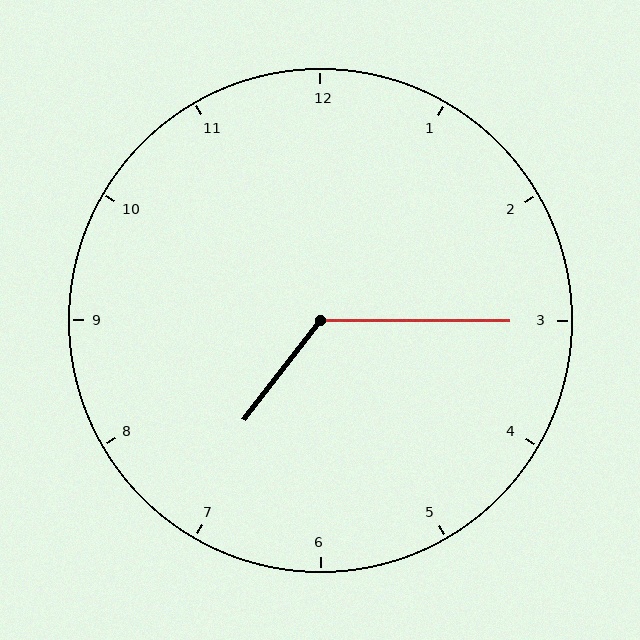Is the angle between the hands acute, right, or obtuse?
It is obtuse.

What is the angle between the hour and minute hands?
Approximately 128 degrees.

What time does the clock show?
7:15.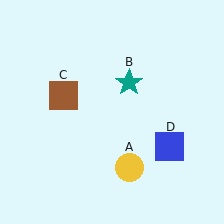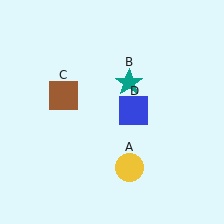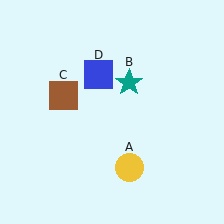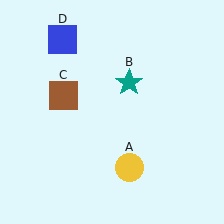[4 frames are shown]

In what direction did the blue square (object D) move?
The blue square (object D) moved up and to the left.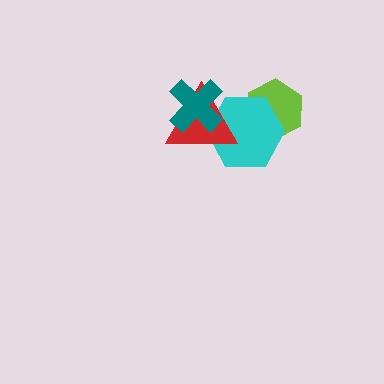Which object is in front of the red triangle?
The teal cross is in front of the red triangle.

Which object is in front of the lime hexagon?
The cyan hexagon is in front of the lime hexagon.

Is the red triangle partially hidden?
Yes, it is partially covered by another shape.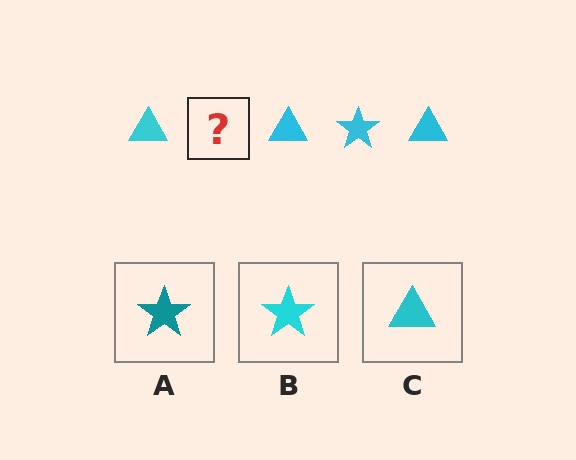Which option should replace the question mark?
Option B.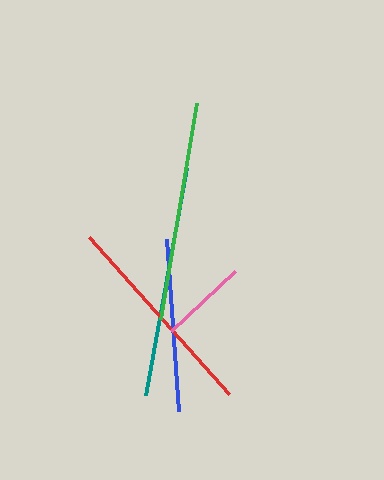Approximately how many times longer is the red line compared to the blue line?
The red line is approximately 1.2 times the length of the blue line.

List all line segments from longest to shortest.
From longest to shortest: teal, green, red, blue, pink.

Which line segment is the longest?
The teal line is the longest at approximately 231 pixels.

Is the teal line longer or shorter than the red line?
The teal line is longer than the red line.